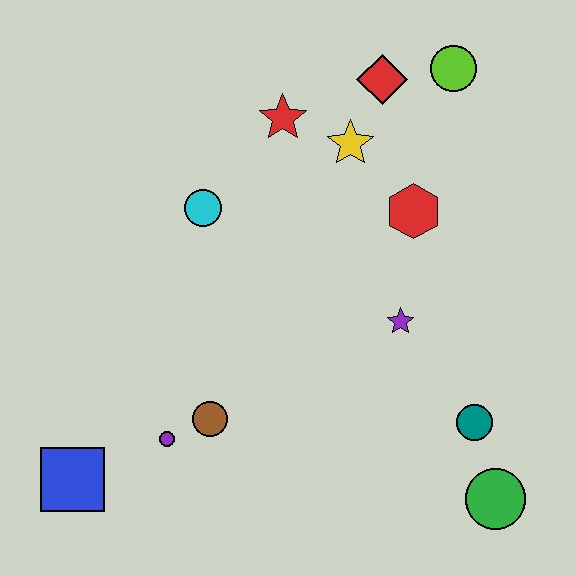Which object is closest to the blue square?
The purple circle is closest to the blue square.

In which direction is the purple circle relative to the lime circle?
The purple circle is below the lime circle.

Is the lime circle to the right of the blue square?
Yes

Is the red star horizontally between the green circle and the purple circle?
Yes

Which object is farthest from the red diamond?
The blue square is farthest from the red diamond.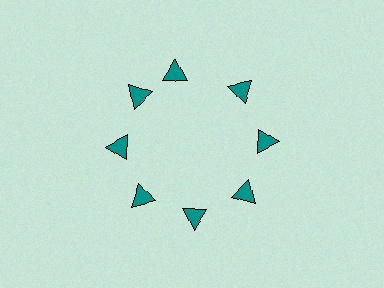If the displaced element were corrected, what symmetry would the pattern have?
It would have 8-fold rotational symmetry — the pattern would map onto itself every 45 degrees.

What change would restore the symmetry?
The symmetry would be restored by rotating it back into even spacing with its neighbors so that all 8 triangles sit at equal angles and equal distance from the center.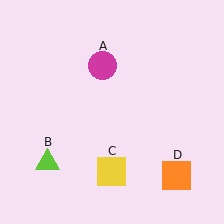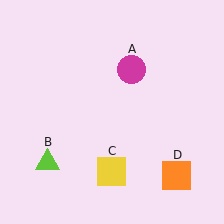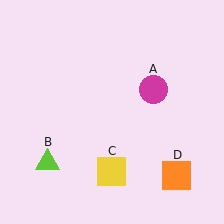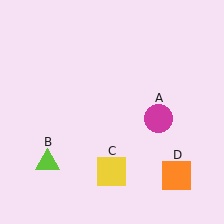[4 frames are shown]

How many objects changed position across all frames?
1 object changed position: magenta circle (object A).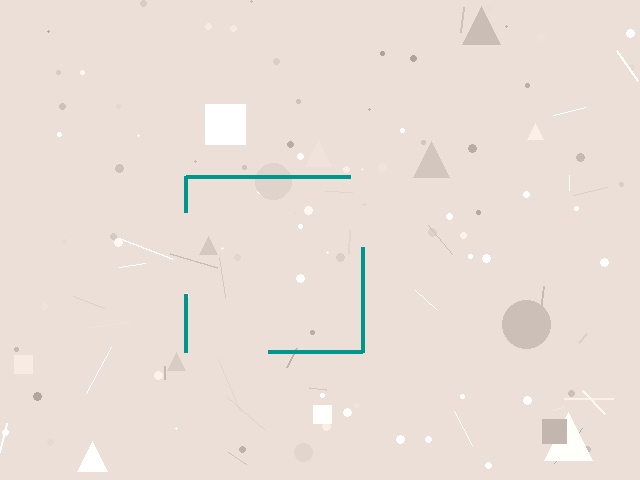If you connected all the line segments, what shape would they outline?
They would outline a square.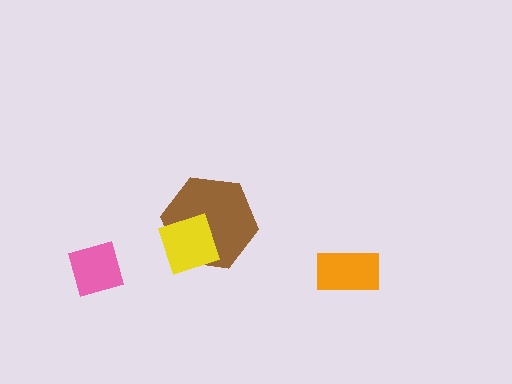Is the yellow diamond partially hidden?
No, no other shape covers it.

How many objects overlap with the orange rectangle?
0 objects overlap with the orange rectangle.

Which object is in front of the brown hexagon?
The yellow diamond is in front of the brown hexagon.